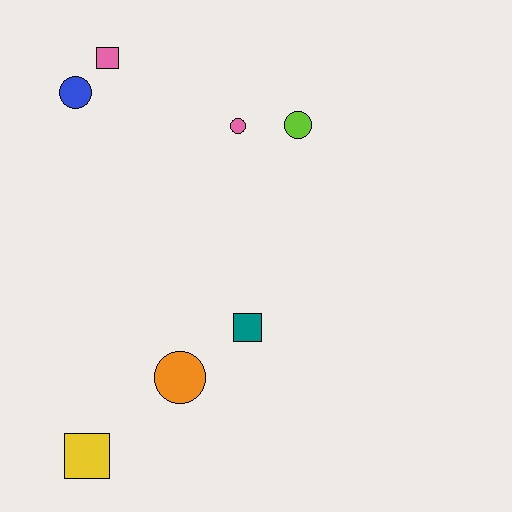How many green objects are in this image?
There are no green objects.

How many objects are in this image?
There are 7 objects.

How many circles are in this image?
There are 4 circles.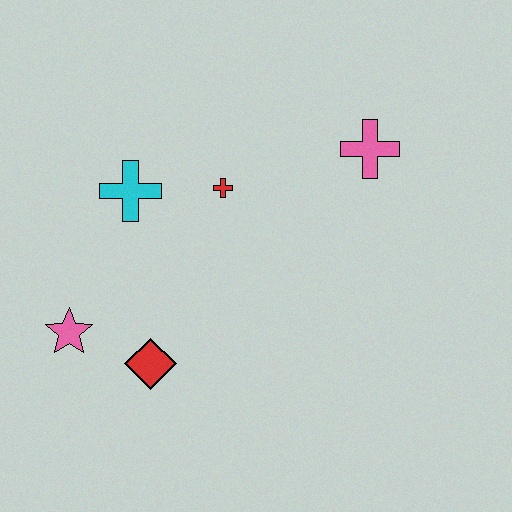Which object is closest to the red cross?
The cyan cross is closest to the red cross.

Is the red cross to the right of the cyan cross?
Yes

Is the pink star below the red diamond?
No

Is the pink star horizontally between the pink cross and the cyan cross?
No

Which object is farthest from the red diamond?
The pink cross is farthest from the red diamond.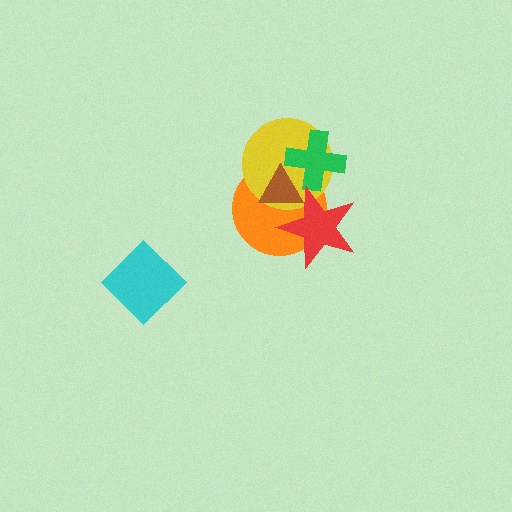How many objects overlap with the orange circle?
4 objects overlap with the orange circle.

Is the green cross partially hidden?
Yes, it is partially covered by another shape.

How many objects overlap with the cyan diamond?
0 objects overlap with the cyan diamond.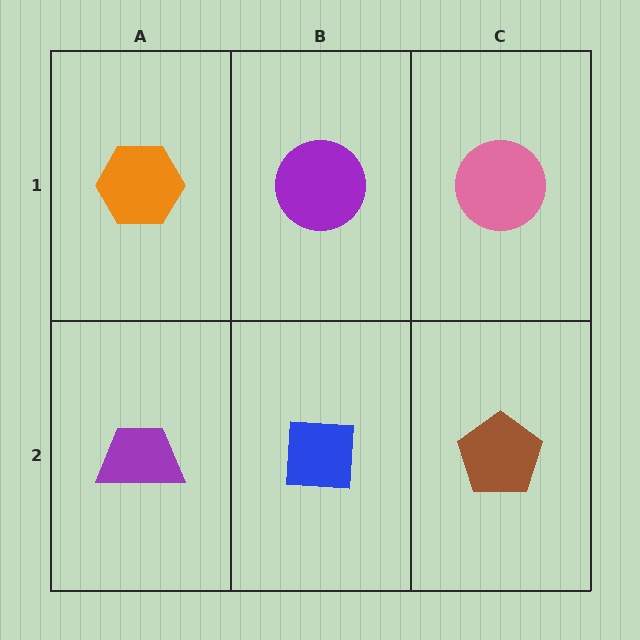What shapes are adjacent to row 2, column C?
A pink circle (row 1, column C), a blue square (row 2, column B).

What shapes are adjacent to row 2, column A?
An orange hexagon (row 1, column A), a blue square (row 2, column B).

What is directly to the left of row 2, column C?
A blue square.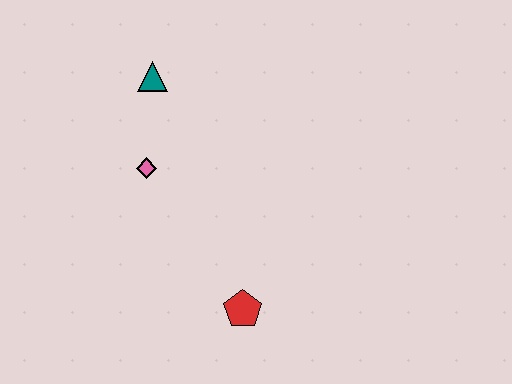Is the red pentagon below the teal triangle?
Yes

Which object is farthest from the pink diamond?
The red pentagon is farthest from the pink diamond.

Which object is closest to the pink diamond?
The teal triangle is closest to the pink diamond.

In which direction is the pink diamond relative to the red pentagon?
The pink diamond is above the red pentagon.